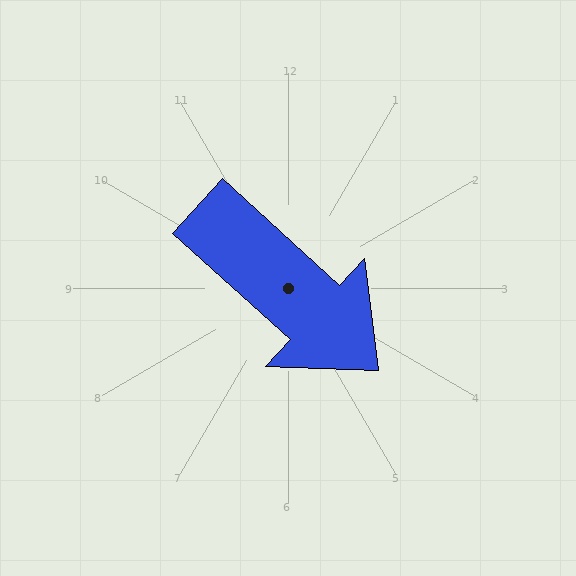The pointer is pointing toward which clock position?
Roughly 4 o'clock.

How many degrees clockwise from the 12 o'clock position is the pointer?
Approximately 132 degrees.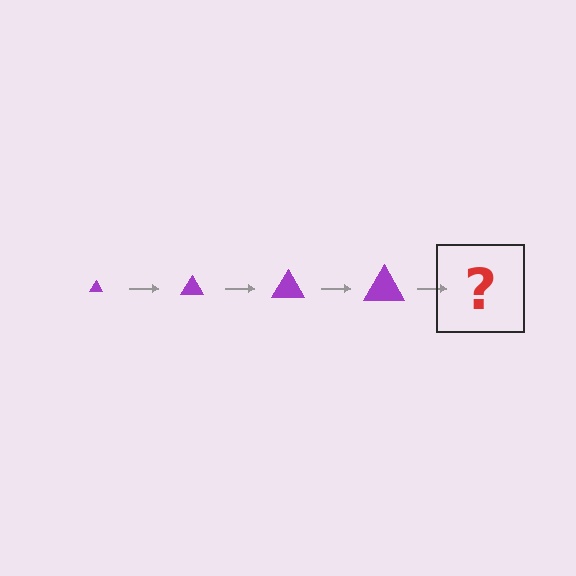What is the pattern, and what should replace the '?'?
The pattern is that the triangle gets progressively larger each step. The '?' should be a purple triangle, larger than the previous one.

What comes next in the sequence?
The next element should be a purple triangle, larger than the previous one.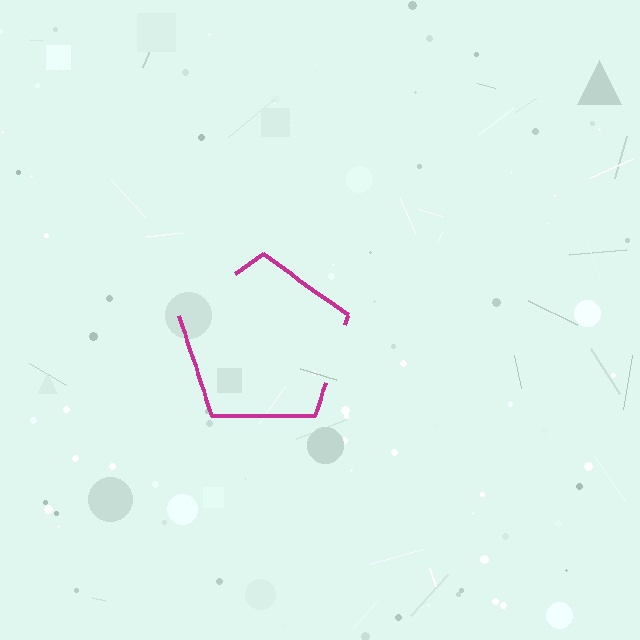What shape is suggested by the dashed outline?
The dashed outline suggests a pentagon.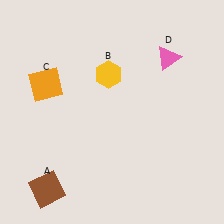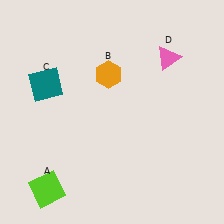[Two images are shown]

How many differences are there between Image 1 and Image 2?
There are 3 differences between the two images.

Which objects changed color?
A changed from brown to lime. B changed from yellow to orange. C changed from orange to teal.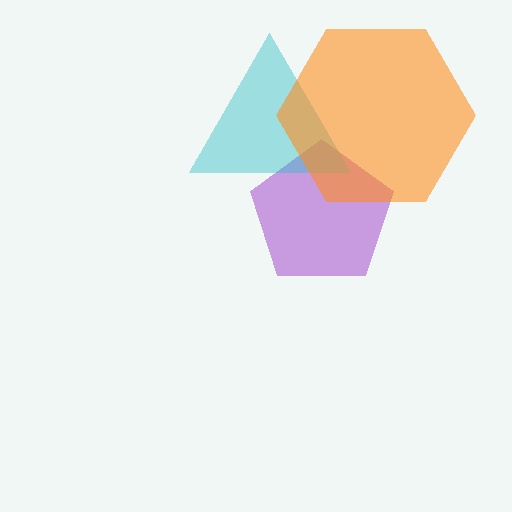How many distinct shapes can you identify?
There are 3 distinct shapes: a purple pentagon, a cyan triangle, an orange hexagon.